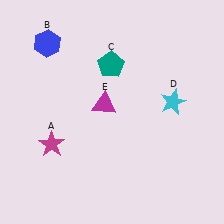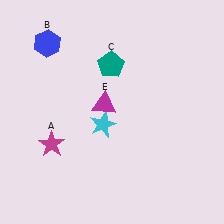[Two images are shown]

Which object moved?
The cyan star (D) moved left.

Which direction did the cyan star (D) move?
The cyan star (D) moved left.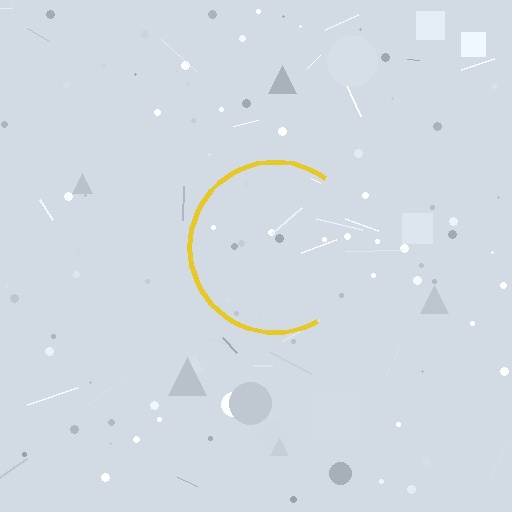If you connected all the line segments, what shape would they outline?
They would outline a circle.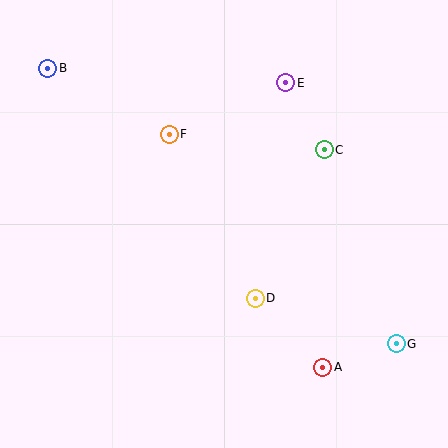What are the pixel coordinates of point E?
Point E is at (286, 83).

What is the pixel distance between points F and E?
The distance between F and E is 127 pixels.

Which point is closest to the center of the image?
Point D at (255, 298) is closest to the center.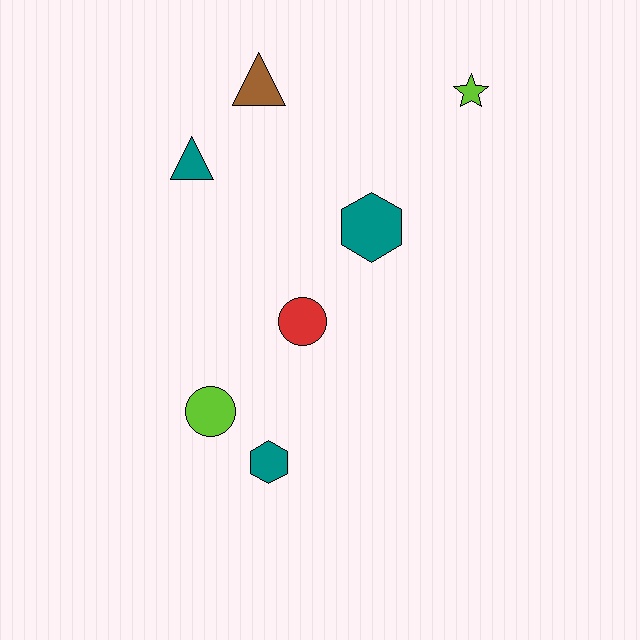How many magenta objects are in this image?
There are no magenta objects.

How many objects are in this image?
There are 7 objects.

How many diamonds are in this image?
There are no diamonds.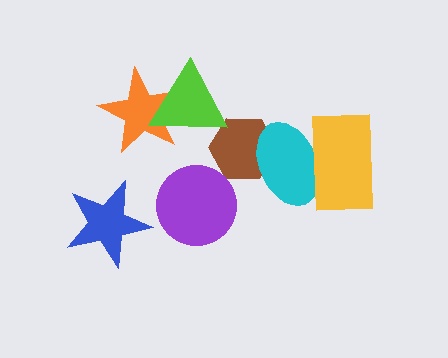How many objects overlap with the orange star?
1 object overlaps with the orange star.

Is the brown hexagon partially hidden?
Yes, it is partially covered by another shape.